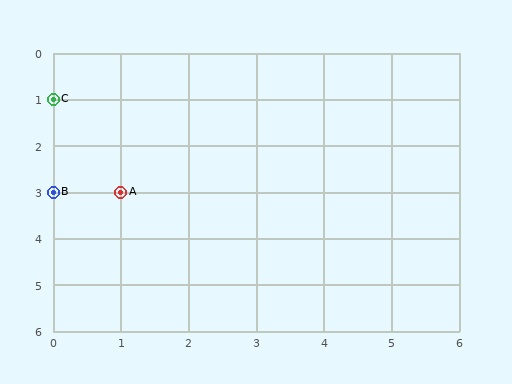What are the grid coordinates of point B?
Point B is at grid coordinates (0, 3).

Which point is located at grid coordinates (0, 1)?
Point C is at (0, 1).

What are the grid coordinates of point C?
Point C is at grid coordinates (0, 1).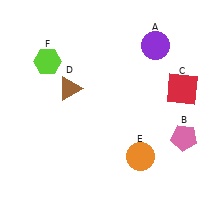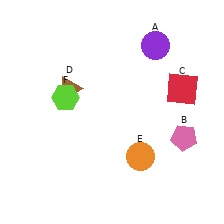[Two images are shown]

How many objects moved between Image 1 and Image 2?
1 object moved between the two images.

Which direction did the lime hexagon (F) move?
The lime hexagon (F) moved down.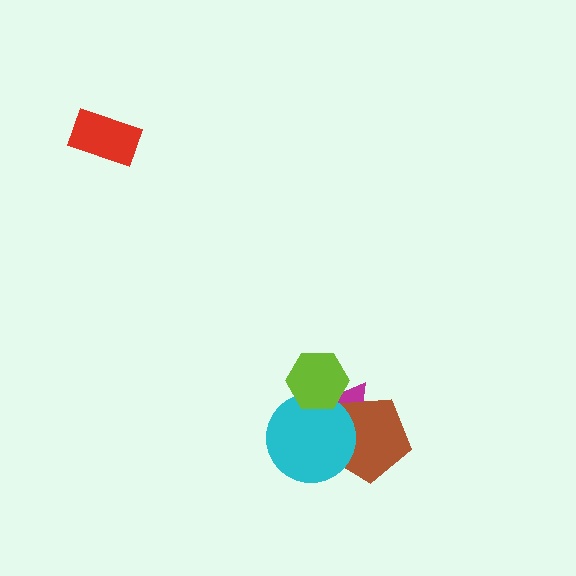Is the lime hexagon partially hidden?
No, no other shape covers it.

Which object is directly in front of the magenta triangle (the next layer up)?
The brown pentagon is directly in front of the magenta triangle.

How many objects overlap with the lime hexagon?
2 objects overlap with the lime hexagon.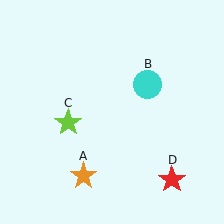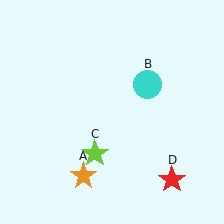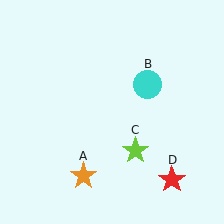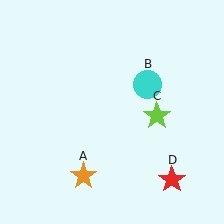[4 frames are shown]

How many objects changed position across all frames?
1 object changed position: lime star (object C).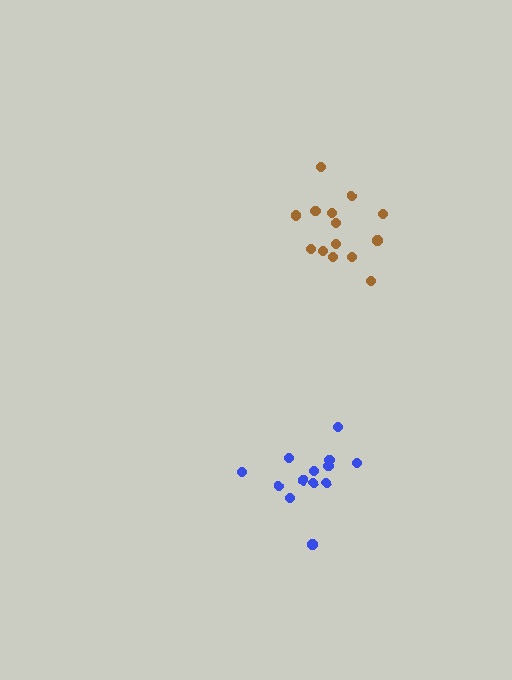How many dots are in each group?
Group 1: 14 dots, Group 2: 13 dots (27 total).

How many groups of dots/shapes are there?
There are 2 groups.